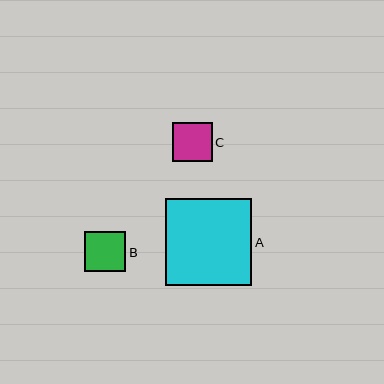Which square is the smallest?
Square C is the smallest with a size of approximately 39 pixels.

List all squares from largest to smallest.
From largest to smallest: A, B, C.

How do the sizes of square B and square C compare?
Square B and square C are approximately the same size.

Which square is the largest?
Square A is the largest with a size of approximately 86 pixels.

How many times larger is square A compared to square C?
Square A is approximately 2.2 times the size of square C.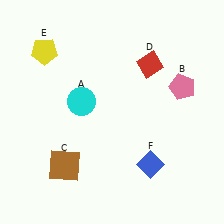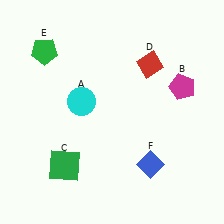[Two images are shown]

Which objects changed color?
B changed from pink to magenta. C changed from brown to green. E changed from yellow to green.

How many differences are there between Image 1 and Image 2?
There are 3 differences between the two images.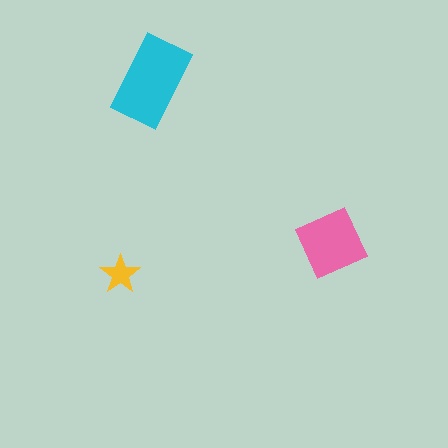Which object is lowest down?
The yellow star is bottommost.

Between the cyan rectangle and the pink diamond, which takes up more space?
The cyan rectangle.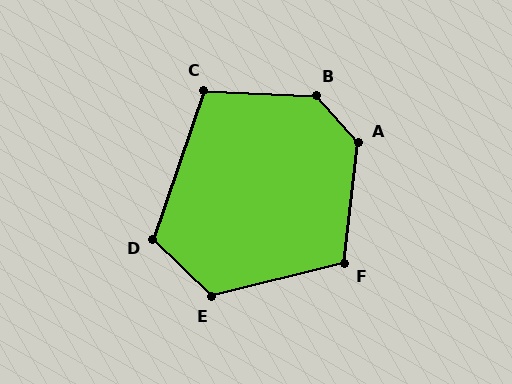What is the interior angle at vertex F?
Approximately 110 degrees (obtuse).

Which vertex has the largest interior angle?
B, at approximately 134 degrees.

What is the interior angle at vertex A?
Approximately 132 degrees (obtuse).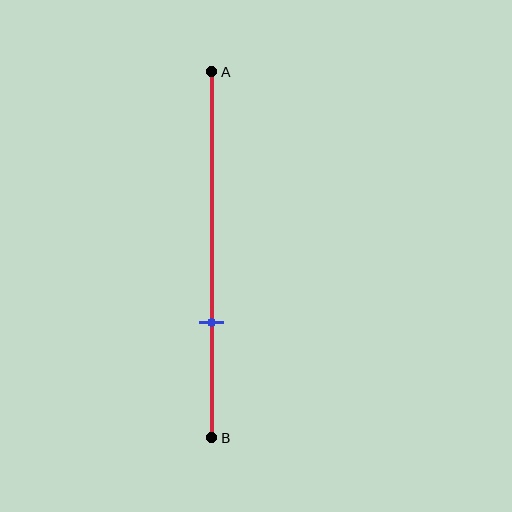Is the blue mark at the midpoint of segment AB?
No, the mark is at about 70% from A, not at the 50% midpoint.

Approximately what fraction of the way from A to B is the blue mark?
The blue mark is approximately 70% of the way from A to B.